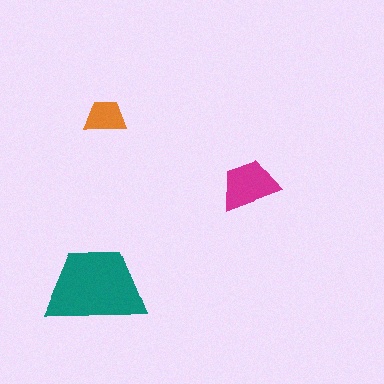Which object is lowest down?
The teal trapezoid is bottommost.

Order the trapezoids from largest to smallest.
the teal one, the magenta one, the orange one.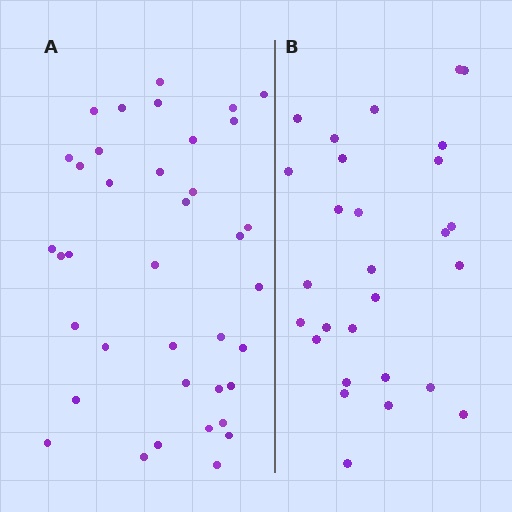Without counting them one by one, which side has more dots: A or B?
Region A (the left region) has more dots.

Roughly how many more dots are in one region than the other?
Region A has roughly 10 or so more dots than region B.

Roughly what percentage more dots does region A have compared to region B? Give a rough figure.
About 35% more.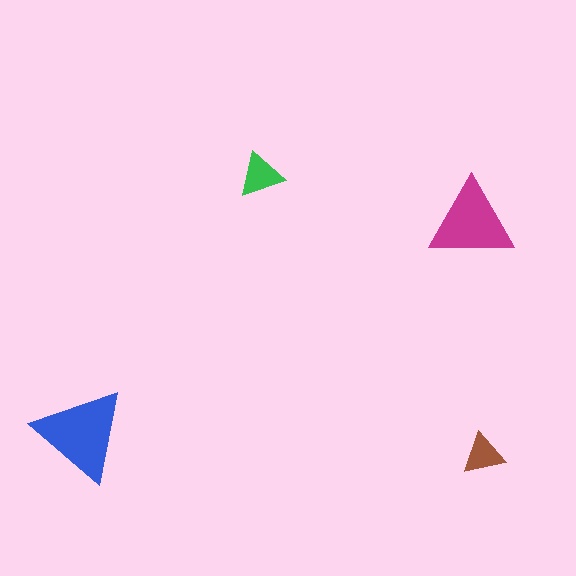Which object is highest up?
The green triangle is topmost.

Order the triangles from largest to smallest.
the blue one, the magenta one, the green one, the brown one.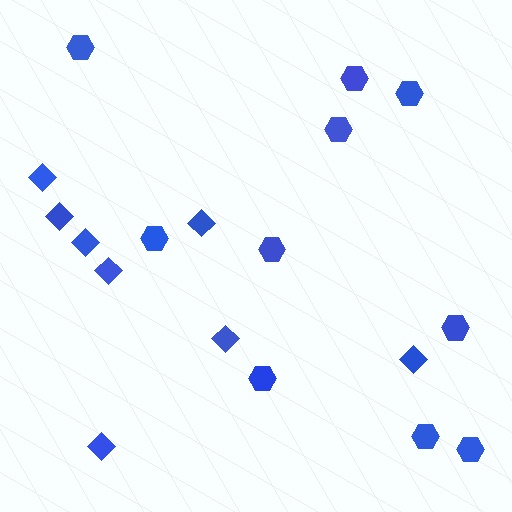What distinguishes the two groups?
There are 2 groups: one group of diamonds (8) and one group of hexagons (10).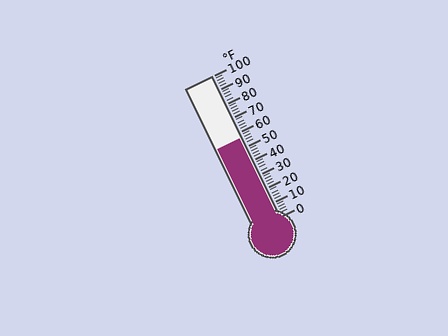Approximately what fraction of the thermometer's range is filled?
The thermometer is filled to approximately 55% of its range.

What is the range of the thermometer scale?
The thermometer scale ranges from 0°F to 100°F.